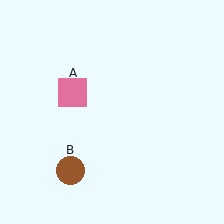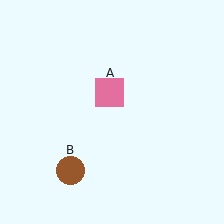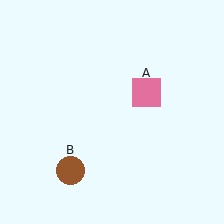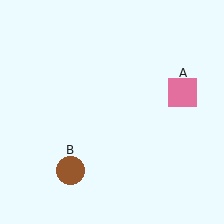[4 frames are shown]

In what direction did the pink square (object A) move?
The pink square (object A) moved right.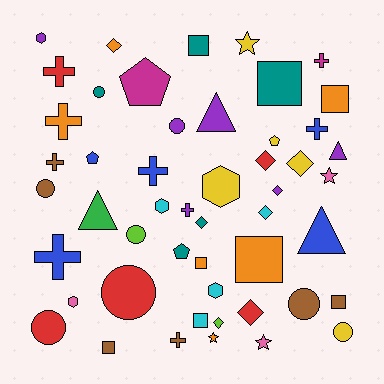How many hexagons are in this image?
There are 5 hexagons.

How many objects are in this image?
There are 50 objects.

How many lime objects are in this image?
There are 2 lime objects.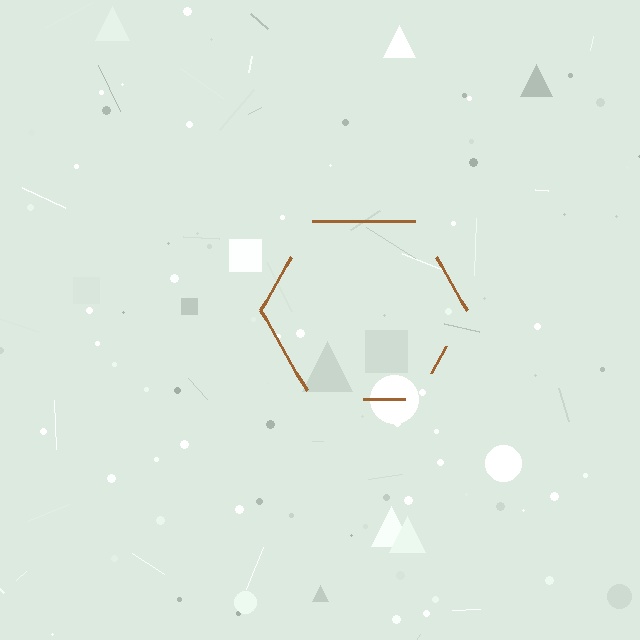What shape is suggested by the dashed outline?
The dashed outline suggests a hexagon.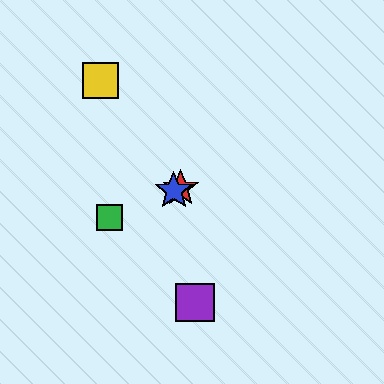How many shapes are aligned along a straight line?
3 shapes (the red star, the blue star, the green square) are aligned along a straight line.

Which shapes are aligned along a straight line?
The red star, the blue star, the green square are aligned along a straight line.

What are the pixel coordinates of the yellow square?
The yellow square is at (100, 80).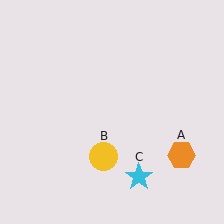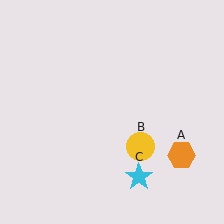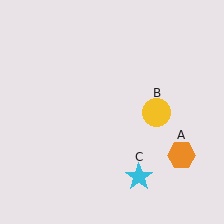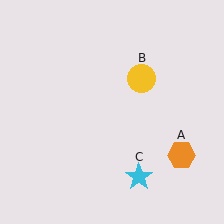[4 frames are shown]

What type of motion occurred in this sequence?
The yellow circle (object B) rotated counterclockwise around the center of the scene.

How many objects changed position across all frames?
1 object changed position: yellow circle (object B).